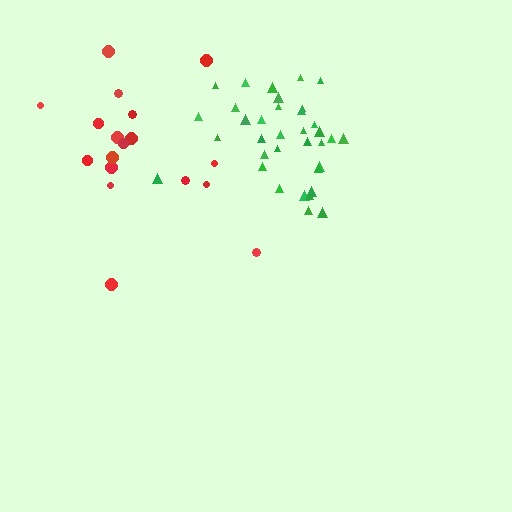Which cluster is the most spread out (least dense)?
Red.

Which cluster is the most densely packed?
Green.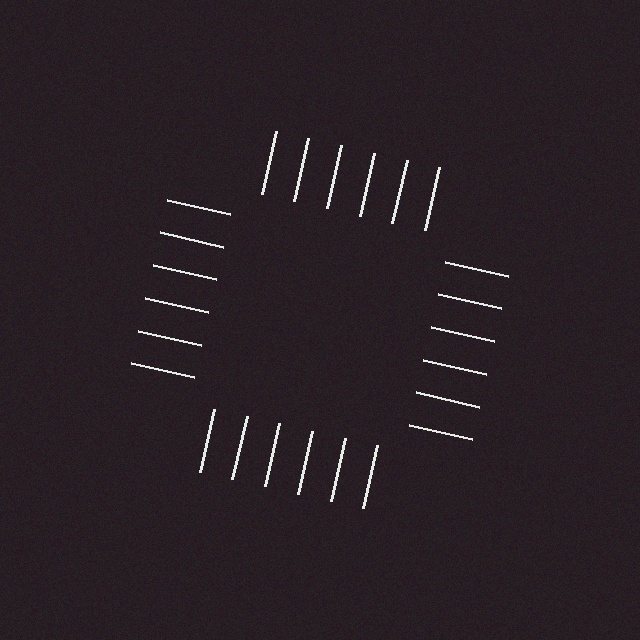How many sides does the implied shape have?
4 sides — the line-ends trace a square.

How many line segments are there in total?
24 — 6 along each of the 4 edges.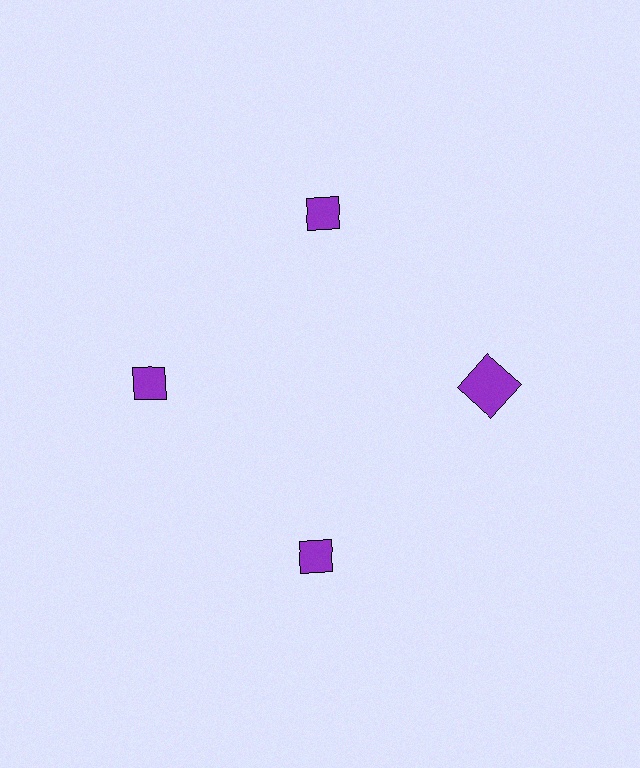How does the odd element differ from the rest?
It has a different shape: square instead of diamond.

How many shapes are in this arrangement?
There are 4 shapes arranged in a ring pattern.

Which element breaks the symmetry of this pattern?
The purple square at roughly the 3 o'clock position breaks the symmetry. All other shapes are purple diamonds.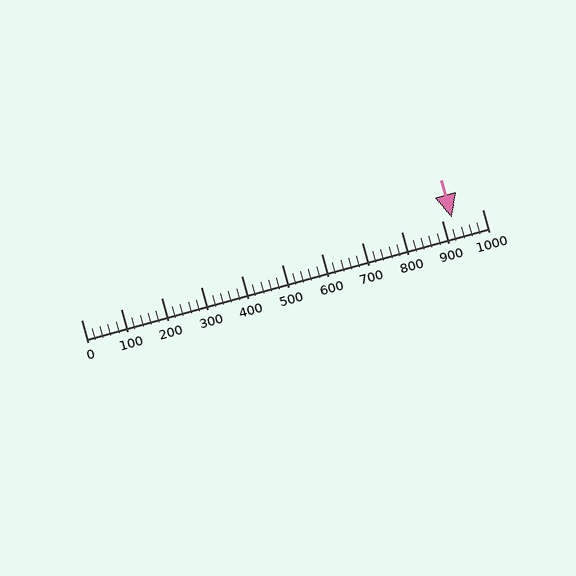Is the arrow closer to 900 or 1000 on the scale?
The arrow is closer to 900.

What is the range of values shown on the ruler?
The ruler shows values from 0 to 1000.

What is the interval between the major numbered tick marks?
The major tick marks are spaced 100 units apart.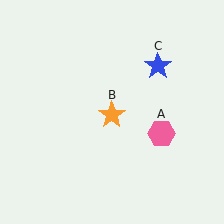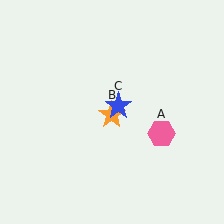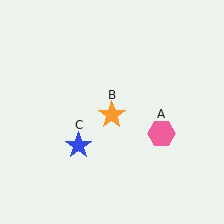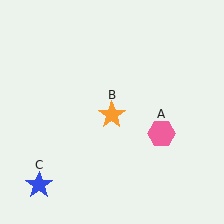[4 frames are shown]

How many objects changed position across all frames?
1 object changed position: blue star (object C).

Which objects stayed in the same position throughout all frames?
Pink hexagon (object A) and orange star (object B) remained stationary.